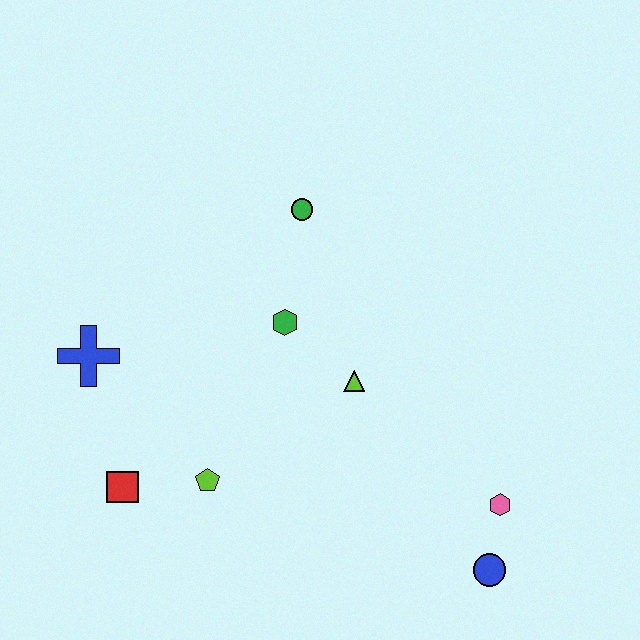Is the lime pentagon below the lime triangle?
Yes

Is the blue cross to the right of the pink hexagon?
No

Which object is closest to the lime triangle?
The green hexagon is closest to the lime triangle.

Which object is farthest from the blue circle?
The blue cross is farthest from the blue circle.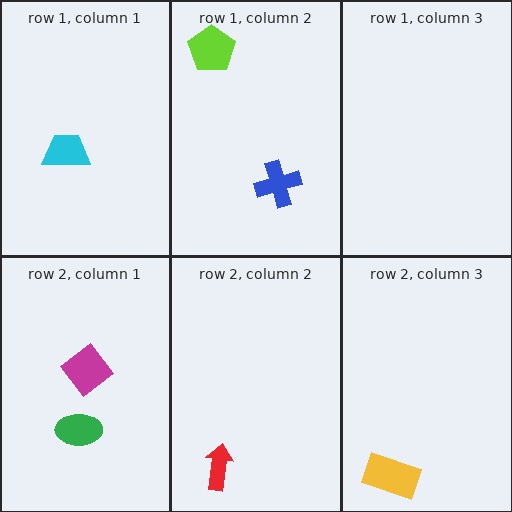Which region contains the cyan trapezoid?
The row 1, column 1 region.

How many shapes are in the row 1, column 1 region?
1.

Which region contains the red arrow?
The row 2, column 2 region.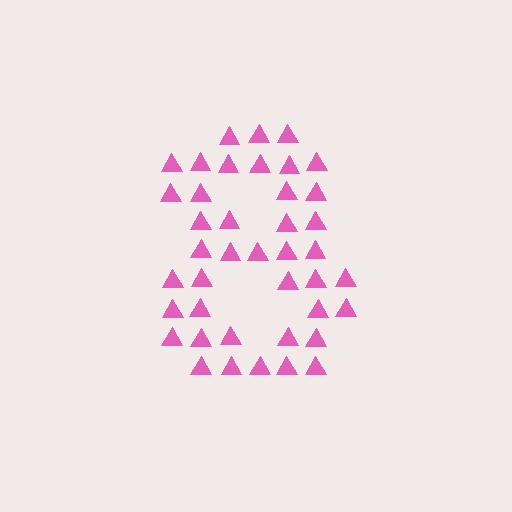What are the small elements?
The small elements are triangles.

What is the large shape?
The large shape is the digit 8.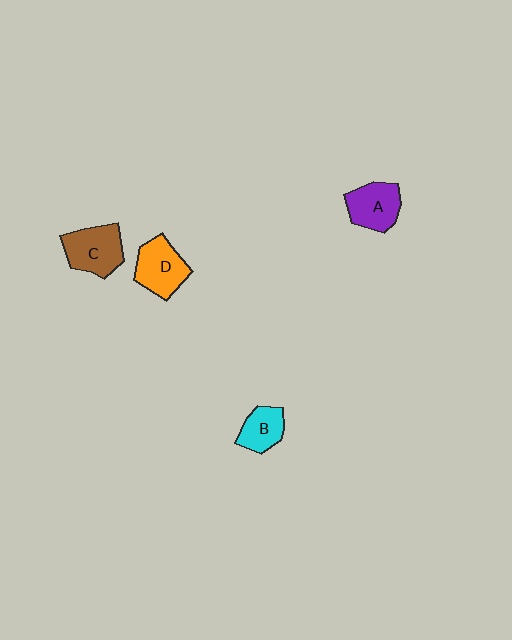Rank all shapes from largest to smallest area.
From largest to smallest: C (brown), D (orange), A (purple), B (cyan).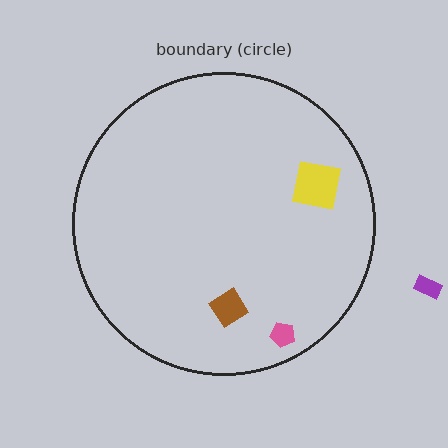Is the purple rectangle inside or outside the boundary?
Outside.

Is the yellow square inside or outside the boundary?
Inside.